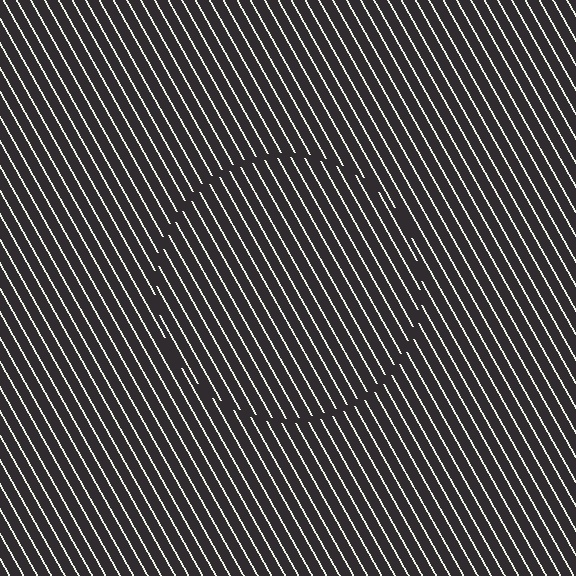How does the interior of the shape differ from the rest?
The interior of the shape contains the same grating, shifted by half a period — the contour is defined by the phase discontinuity where line-ends from the inner and outer gratings abut.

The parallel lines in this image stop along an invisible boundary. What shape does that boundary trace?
An illusory circle. The interior of the shape contains the same grating, shifted by half a period — the contour is defined by the phase discontinuity where line-ends from the inner and outer gratings abut.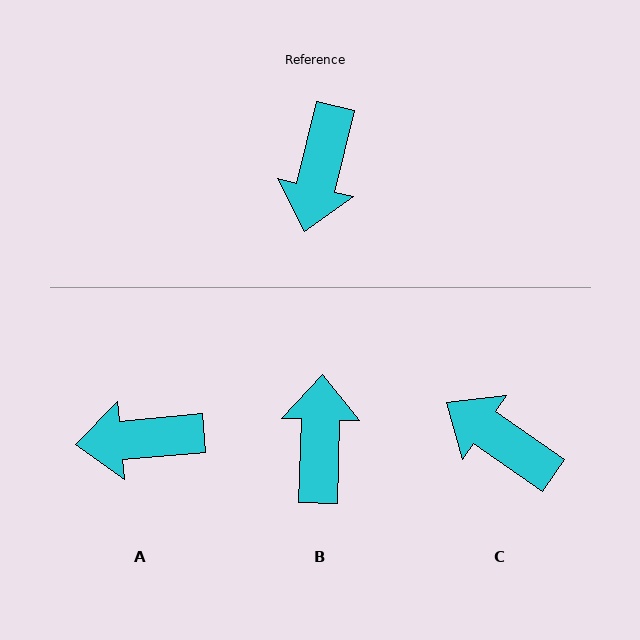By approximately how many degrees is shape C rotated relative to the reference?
Approximately 111 degrees clockwise.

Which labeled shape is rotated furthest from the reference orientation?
B, about 168 degrees away.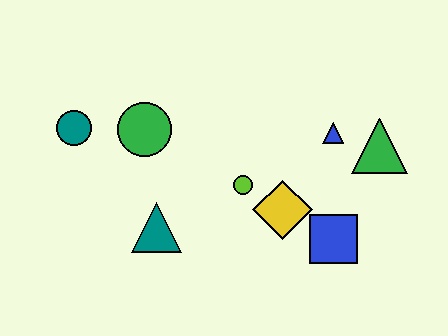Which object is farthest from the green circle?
The green triangle is farthest from the green circle.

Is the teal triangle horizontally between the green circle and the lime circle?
Yes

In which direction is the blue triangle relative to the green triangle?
The blue triangle is to the left of the green triangle.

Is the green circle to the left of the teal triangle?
Yes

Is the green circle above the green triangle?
Yes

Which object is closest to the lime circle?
The yellow diamond is closest to the lime circle.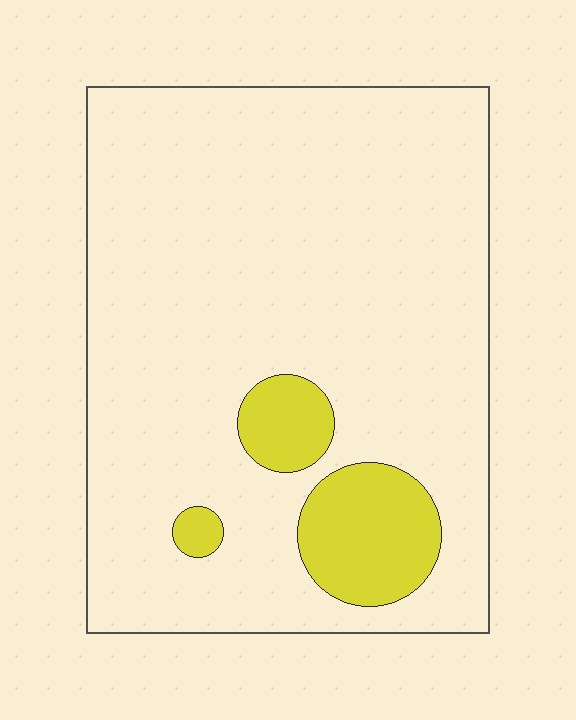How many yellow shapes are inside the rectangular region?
3.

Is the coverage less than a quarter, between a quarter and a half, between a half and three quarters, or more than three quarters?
Less than a quarter.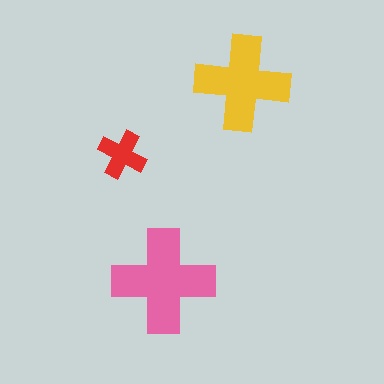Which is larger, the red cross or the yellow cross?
The yellow one.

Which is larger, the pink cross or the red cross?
The pink one.